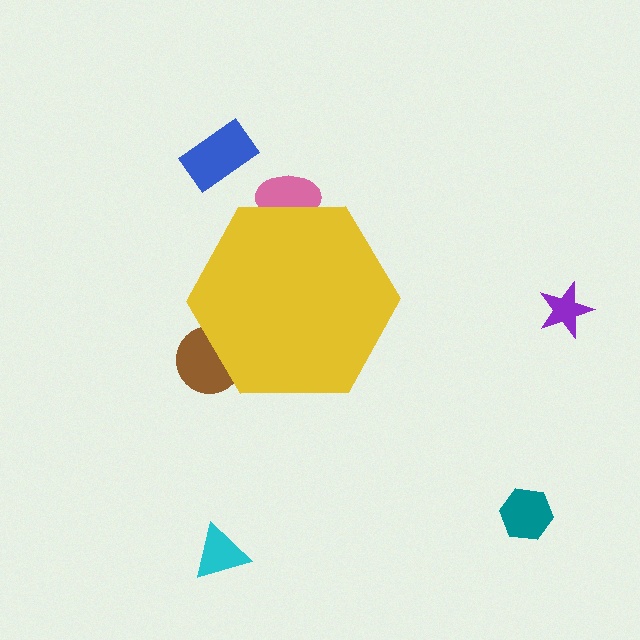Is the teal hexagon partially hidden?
No, the teal hexagon is fully visible.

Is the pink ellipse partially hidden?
Yes, the pink ellipse is partially hidden behind the yellow hexagon.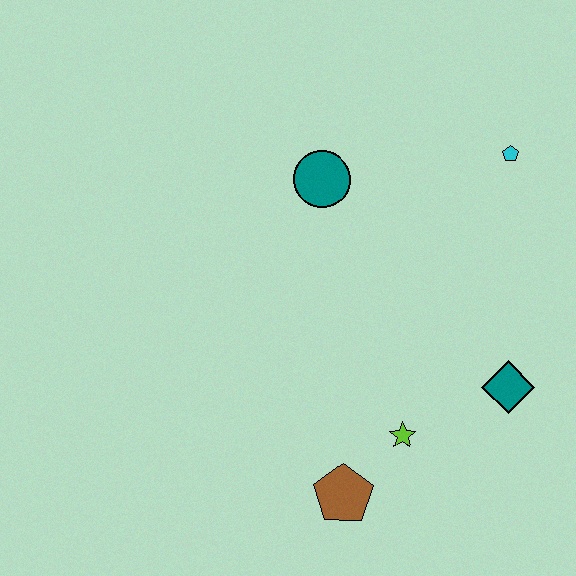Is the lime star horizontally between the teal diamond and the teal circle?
Yes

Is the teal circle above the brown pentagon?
Yes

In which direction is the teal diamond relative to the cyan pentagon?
The teal diamond is below the cyan pentagon.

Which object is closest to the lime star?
The brown pentagon is closest to the lime star.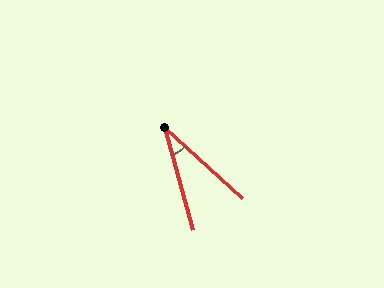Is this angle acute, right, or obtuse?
It is acute.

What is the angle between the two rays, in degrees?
Approximately 32 degrees.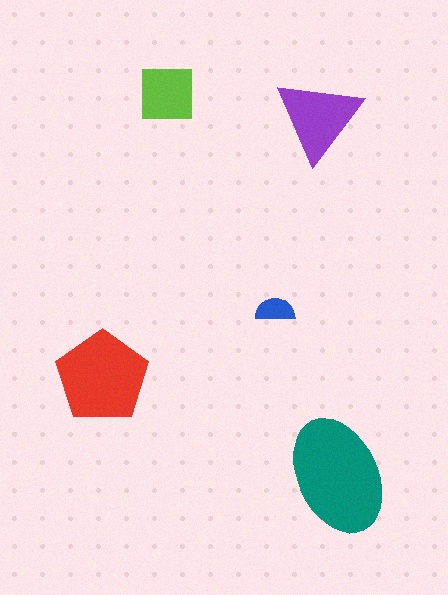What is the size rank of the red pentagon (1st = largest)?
2nd.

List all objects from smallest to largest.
The blue semicircle, the lime square, the purple triangle, the red pentagon, the teal ellipse.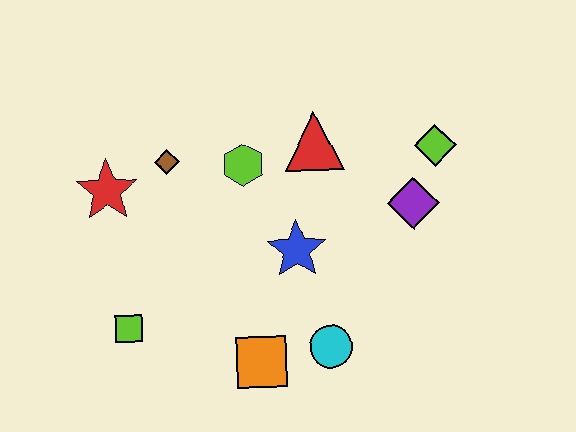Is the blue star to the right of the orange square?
Yes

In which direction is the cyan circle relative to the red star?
The cyan circle is to the right of the red star.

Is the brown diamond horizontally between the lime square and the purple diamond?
Yes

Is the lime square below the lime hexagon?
Yes